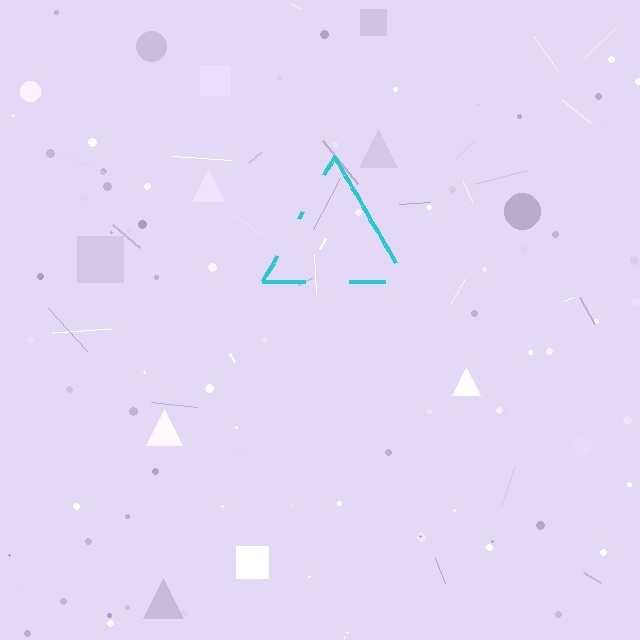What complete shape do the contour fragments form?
The contour fragments form a triangle.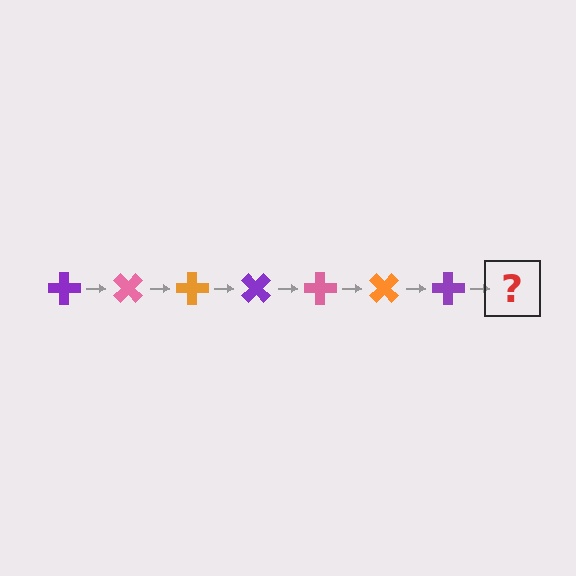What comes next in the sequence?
The next element should be a pink cross, rotated 315 degrees from the start.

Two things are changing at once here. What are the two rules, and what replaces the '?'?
The two rules are that it rotates 45 degrees each step and the color cycles through purple, pink, and orange. The '?' should be a pink cross, rotated 315 degrees from the start.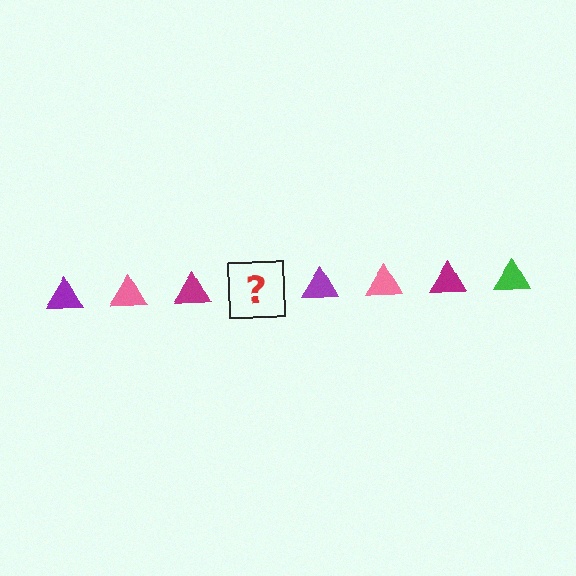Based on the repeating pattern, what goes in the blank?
The blank should be a green triangle.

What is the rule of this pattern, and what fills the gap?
The rule is that the pattern cycles through purple, pink, magenta, green triangles. The gap should be filled with a green triangle.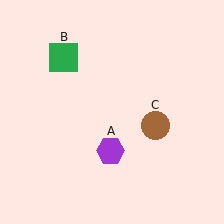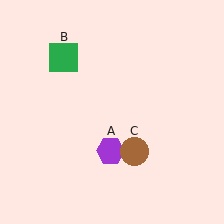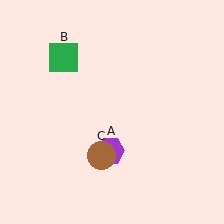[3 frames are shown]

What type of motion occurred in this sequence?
The brown circle (object C) rotated clockwise around the center of the scene.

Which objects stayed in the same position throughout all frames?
Purple hexagon (object A) and green square (object B) remained stationary.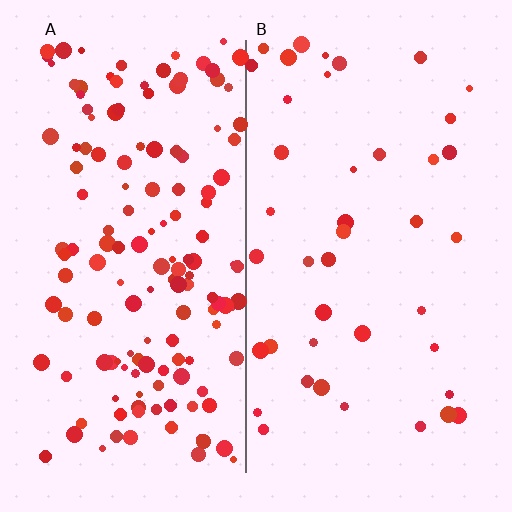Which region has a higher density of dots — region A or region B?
A (the left).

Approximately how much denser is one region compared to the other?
Approximately 3.5× — region A over region B.